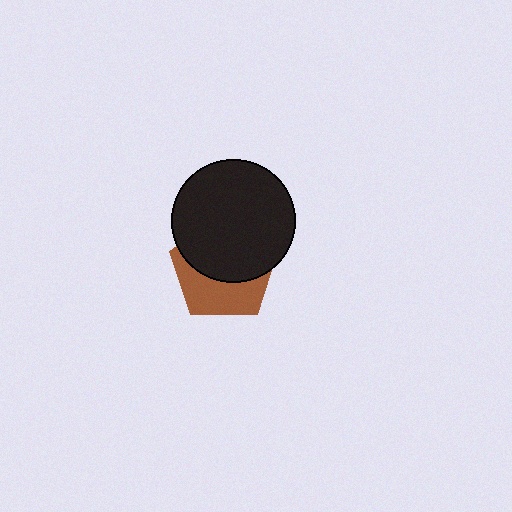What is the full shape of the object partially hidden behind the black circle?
The partially hidden object is a brown pentagon.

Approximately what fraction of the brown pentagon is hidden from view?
Roughly 57% of the brown pentagon is hidden behind the black circle.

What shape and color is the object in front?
The object in front is a black circle.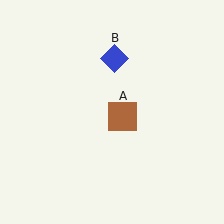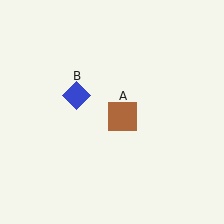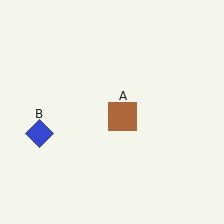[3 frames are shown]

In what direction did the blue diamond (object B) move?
The blue diamond (object B) moved down and to the left.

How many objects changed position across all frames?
1 object changed position: blue diamond (object B).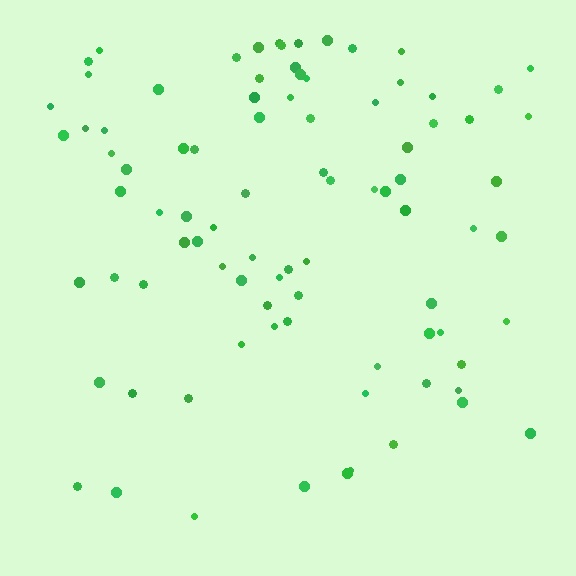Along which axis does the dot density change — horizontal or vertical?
Vertical.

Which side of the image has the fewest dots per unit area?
The bottom.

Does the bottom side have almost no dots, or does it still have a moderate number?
Still a moderate number, just noticeably fewer than the top.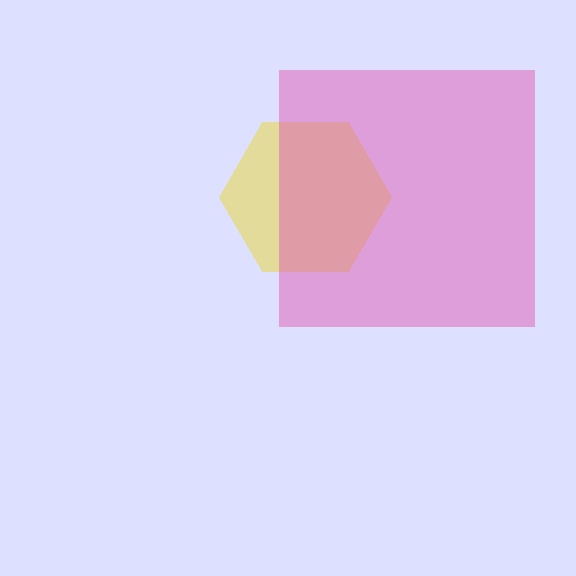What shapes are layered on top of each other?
The layered shapes are: a yellow hexagon, a pink square.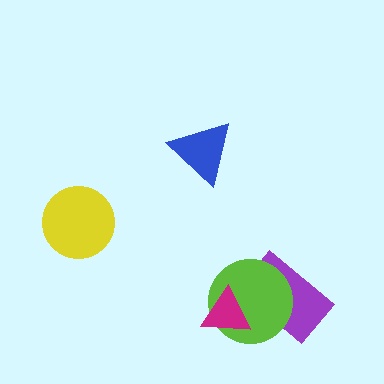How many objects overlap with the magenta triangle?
2 objects overlap with the magenta triangle.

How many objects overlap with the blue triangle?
0 objects overlap with the blue triangle.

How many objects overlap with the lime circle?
2 objects overlap with the lime circle.